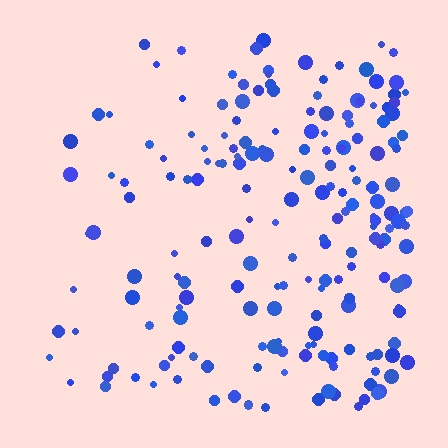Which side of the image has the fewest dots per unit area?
The left.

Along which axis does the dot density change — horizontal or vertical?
Horizontal.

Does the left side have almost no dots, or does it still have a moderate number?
Still a moderate number, just noticeably fewer than the right.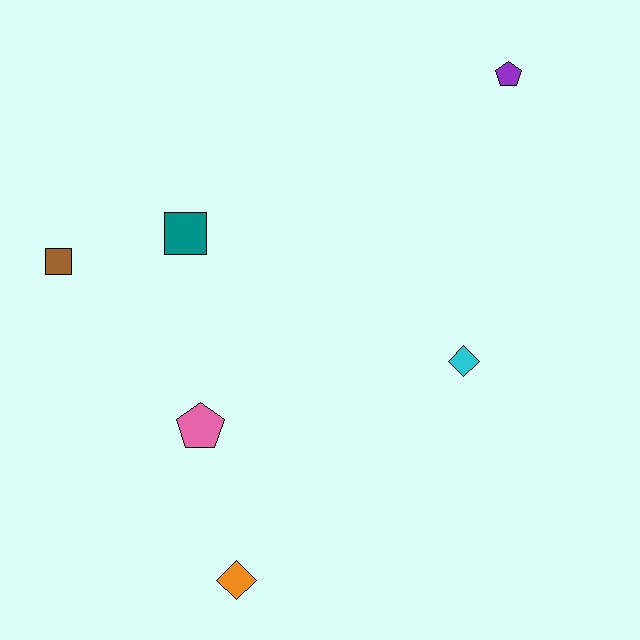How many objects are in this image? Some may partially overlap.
There are 6 objects.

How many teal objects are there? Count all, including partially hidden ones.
There is 1 teal object.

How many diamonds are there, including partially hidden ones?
There are 2 diamonds.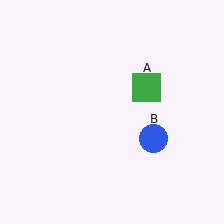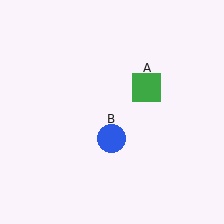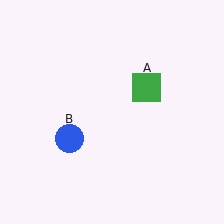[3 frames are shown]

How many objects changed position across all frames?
1 object changed position: blue circle (object B).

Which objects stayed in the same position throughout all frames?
Green square (object A) remained stationary.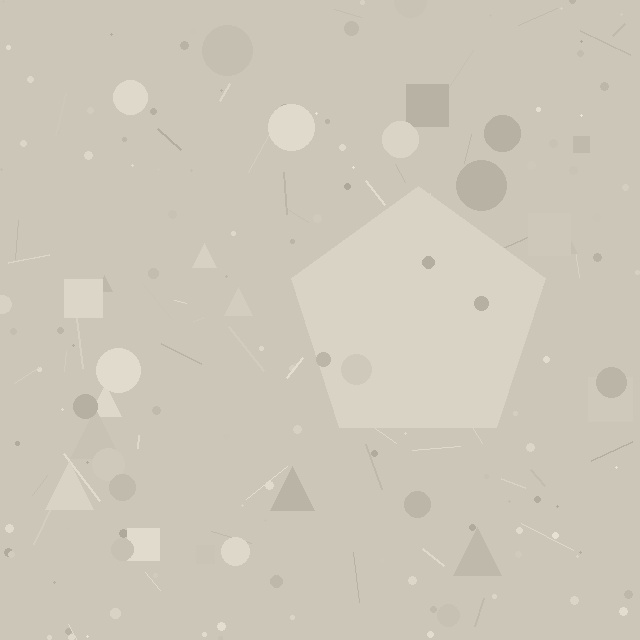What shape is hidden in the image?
A pentagon is hidden in the image.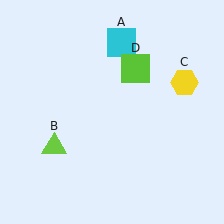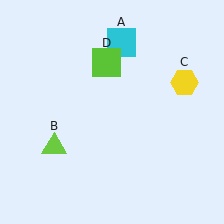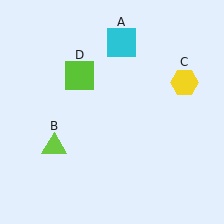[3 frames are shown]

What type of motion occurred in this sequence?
The lime square (object D) rotated counterclockwise around the center of the scene.